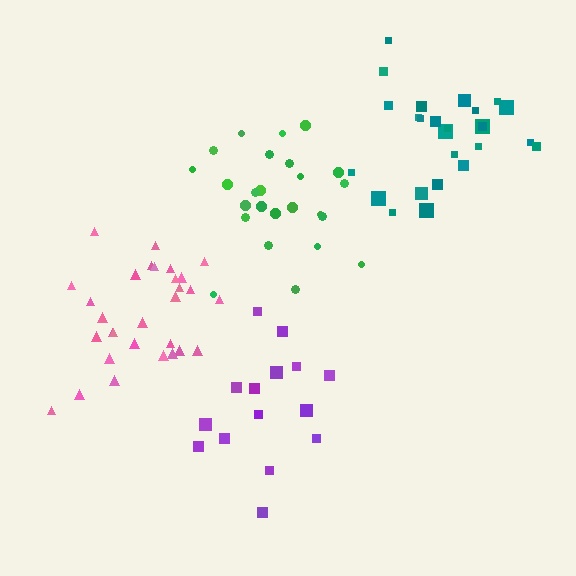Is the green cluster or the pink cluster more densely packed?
Pink.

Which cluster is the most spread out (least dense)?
Purple.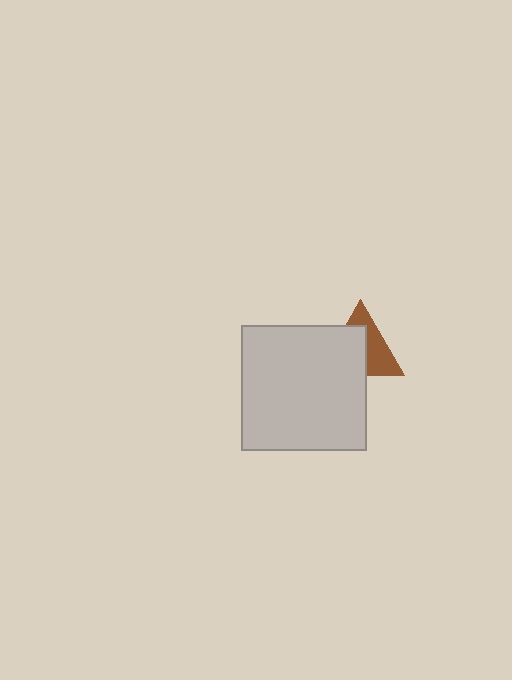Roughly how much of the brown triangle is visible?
About half of it is visible (roughly 46%).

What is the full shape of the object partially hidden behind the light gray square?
The partially hidden object is a brown triangle.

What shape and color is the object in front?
The object in front is a light gray square.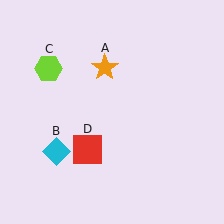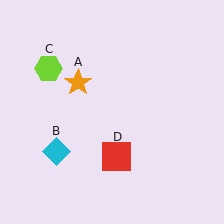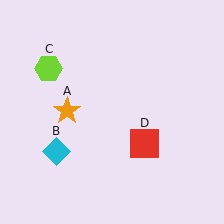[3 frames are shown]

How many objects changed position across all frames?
2 objects changed position: orange star (object A), red square (object D).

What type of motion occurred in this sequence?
The orange star (object A), red square (object D) rotated counterclockwise around the center of the scene.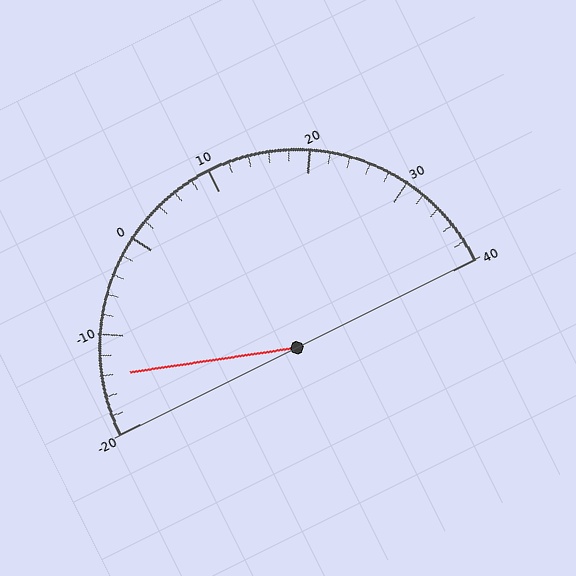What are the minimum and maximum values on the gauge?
The gauge ranges from -20 to 40.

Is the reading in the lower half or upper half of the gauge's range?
The reading is in the lower half of the range (-20 to 40).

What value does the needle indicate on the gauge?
The needle indicates approximately -14.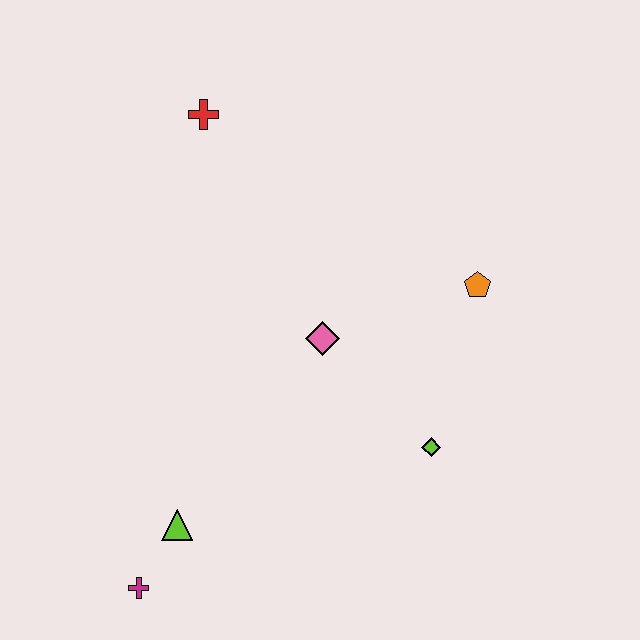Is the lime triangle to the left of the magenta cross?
No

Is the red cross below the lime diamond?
No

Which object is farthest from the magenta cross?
The red cross is farthest from the magenta cross.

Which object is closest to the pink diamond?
The lime diamond is closest to the pink diamond.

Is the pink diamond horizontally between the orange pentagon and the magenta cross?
Yes